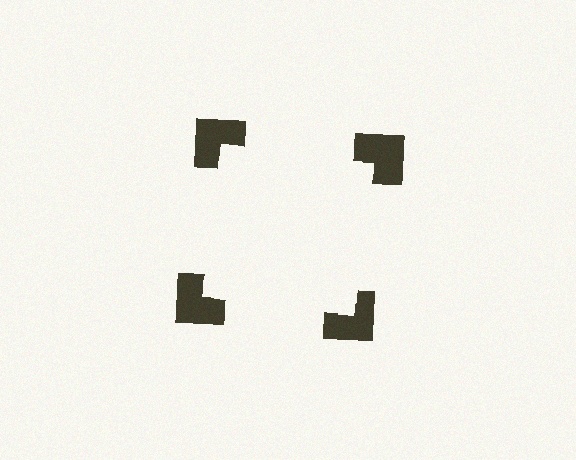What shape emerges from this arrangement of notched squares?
An illusory square — its edges are inferred from the aligned wedge cuts in the notched squares, not physically drawn.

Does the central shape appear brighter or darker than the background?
It typically appears slightly brighter than the background, even though no actual brightness change is drawn.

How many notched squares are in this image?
There are 4 — one at each vertex of the illusory square.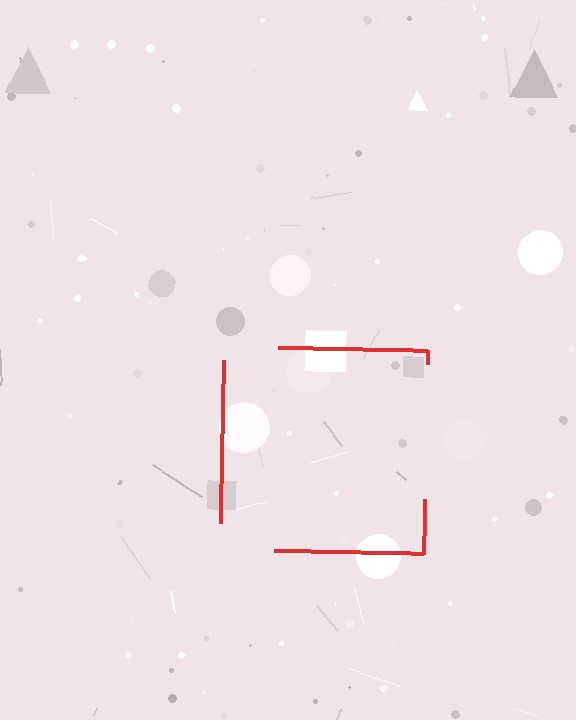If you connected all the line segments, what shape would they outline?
They would outline a square.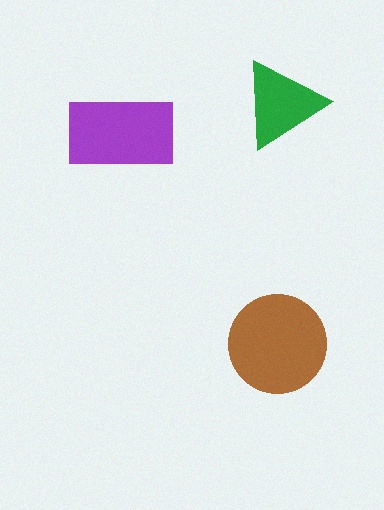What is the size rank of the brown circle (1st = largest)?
1st.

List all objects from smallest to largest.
The green triangle, the purple rectangle, the brown circle.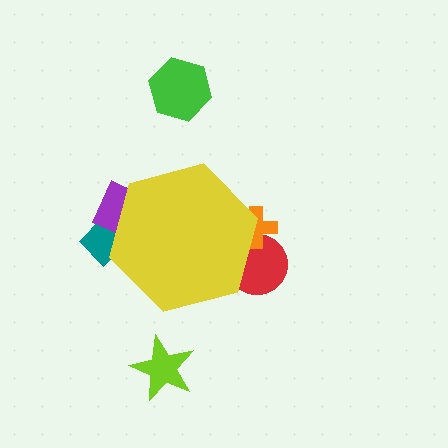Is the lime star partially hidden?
No, the lime star is fully visible.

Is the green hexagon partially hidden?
No, the green hexagon is fully visible.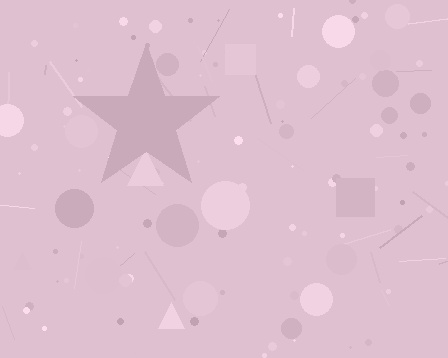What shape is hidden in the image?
A star is hidden in the image.